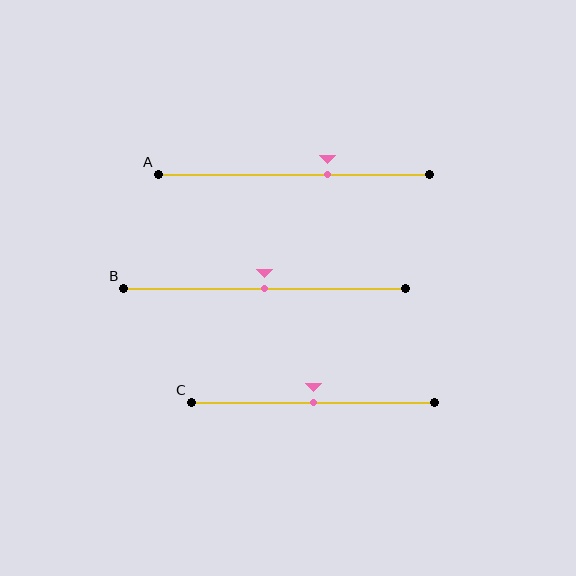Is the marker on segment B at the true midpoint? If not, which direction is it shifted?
Yes, the marker on segment B is at the true midpoint.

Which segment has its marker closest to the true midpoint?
Segment B has its marker closest to the true midpoint.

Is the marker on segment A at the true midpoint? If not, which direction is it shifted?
No, the marker on segment A is shifted to the right by about 12% of the segment length.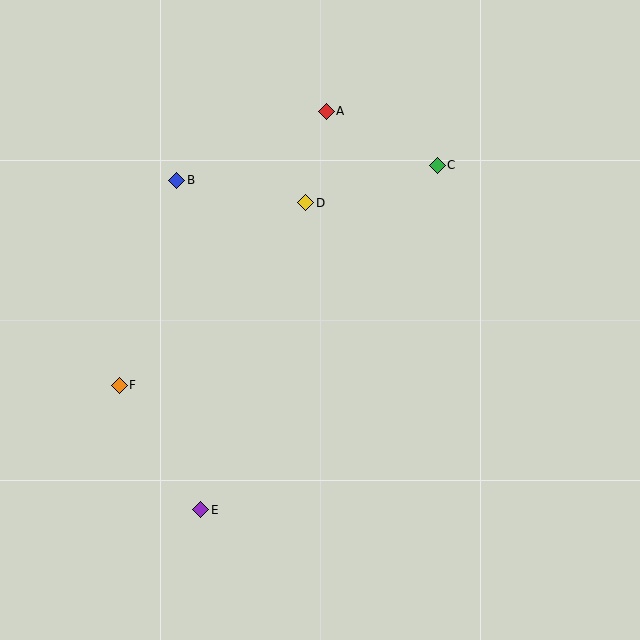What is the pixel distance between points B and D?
The distance between B and D is 131 pixels.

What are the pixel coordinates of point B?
Point B is at (177, 180).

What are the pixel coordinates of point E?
Point E is at (201, 510).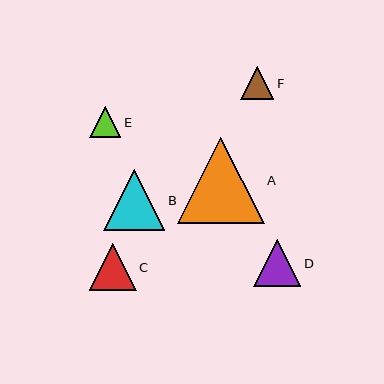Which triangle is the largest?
Triangle A is the largest with a size of approximately 87 pixels.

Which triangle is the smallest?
Triangle E is the smallest with a size of approximately 31 pixels.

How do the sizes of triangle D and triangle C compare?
Triangle D and triangle C are approximately the same size.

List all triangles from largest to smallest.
From largest to smallest: A, B, D, C, F, E.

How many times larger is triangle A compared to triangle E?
Triangle A is approximately 2.8 times the size of triangle E.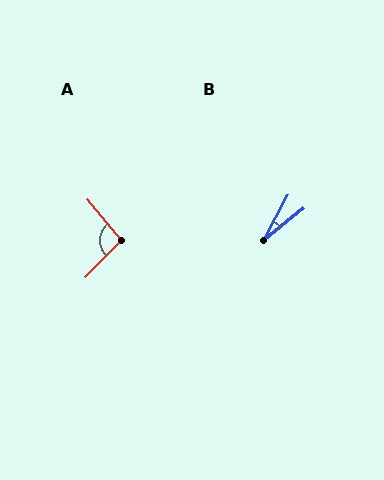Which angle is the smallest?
B, at approximately 22 degrees.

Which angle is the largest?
A, at approximately 96 degrees.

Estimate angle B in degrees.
Approximately 22 degrees.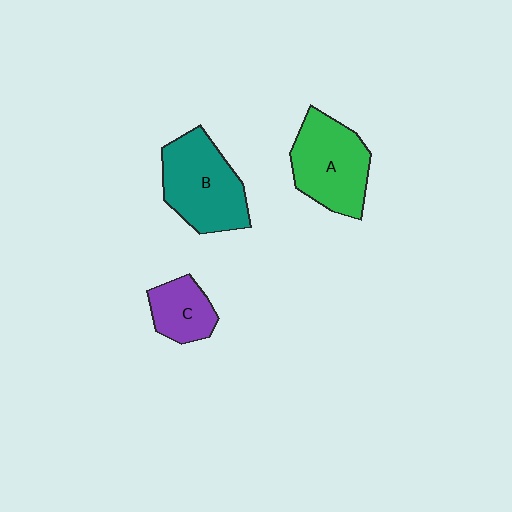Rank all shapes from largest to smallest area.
From largest to smallest: B (teal), A (green), C (purple).